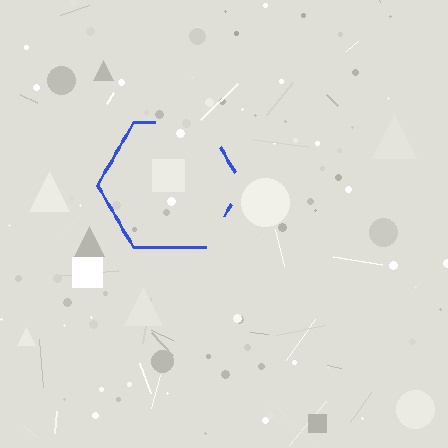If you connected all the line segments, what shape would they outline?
They would outline a hexagon.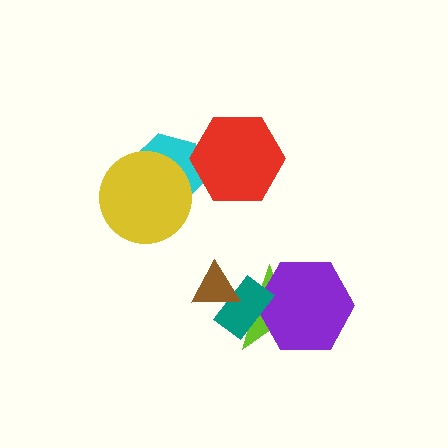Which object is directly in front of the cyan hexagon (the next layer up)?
The yellow circle is directly in front of the cyan hexagon.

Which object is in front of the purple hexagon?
The teal rectangle is in front of the purple hexagon.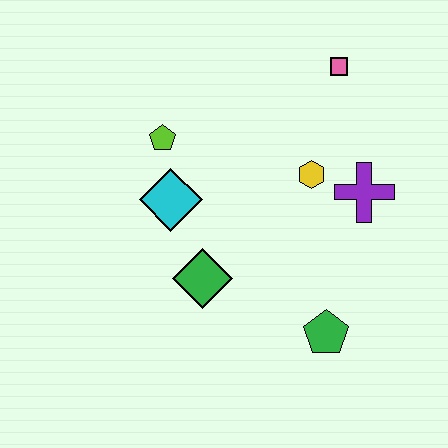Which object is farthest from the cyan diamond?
The pink square is farthest from the cyan diamond.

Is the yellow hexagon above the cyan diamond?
Yes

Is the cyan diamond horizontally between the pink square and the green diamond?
No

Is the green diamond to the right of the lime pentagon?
Yes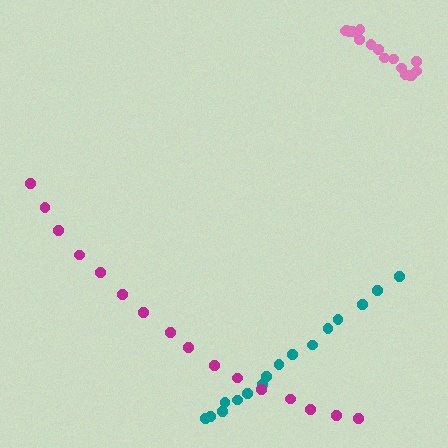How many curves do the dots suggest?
There are 3 distinct paths.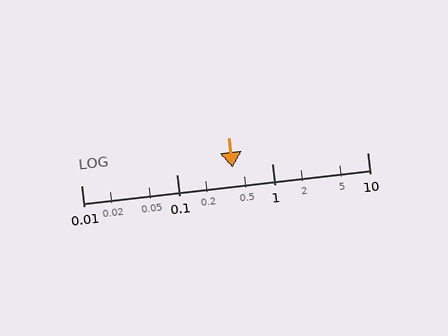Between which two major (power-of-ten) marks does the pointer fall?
The pointer is between 0.1 and 1.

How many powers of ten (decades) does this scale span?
The scale spans 3 decades, from 0.01 to 10.